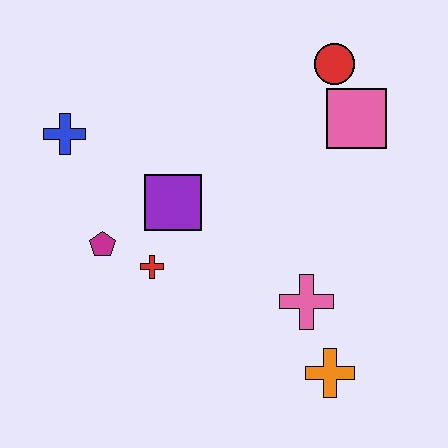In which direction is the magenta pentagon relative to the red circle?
The magenta pentagon is to the left of the red circle.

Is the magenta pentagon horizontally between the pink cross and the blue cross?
Yes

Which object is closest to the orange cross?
The pink cross is closest to the orange cross.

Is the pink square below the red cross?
No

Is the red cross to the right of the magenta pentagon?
Yes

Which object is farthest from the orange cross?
The blue cross is farthest from the orange cross.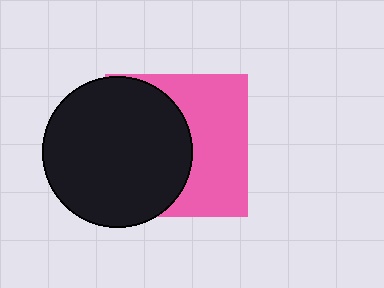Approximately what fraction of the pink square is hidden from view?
Roughly 51% of the pink square is hidden behind the black circle.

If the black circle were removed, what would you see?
You would see the complete pink square.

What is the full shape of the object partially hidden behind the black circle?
The partially hidden object is a pink square.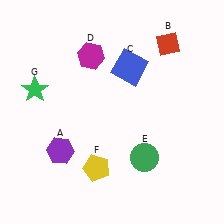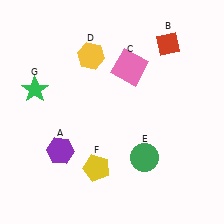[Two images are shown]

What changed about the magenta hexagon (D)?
In Image 1, D is magenta. In Image 2, it changed to yellow.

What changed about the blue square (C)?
In Image 1, C is blue. In Image 2, it changed to pink.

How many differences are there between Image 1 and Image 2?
There are 2 differences between the two images.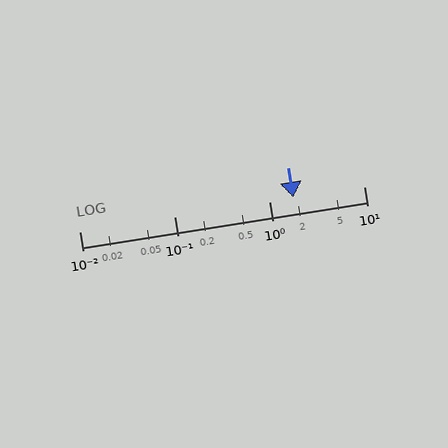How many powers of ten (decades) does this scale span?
The scale spans 3 decades, from 0.01 to 10.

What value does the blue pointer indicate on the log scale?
The pointer indicates approximately 1.8.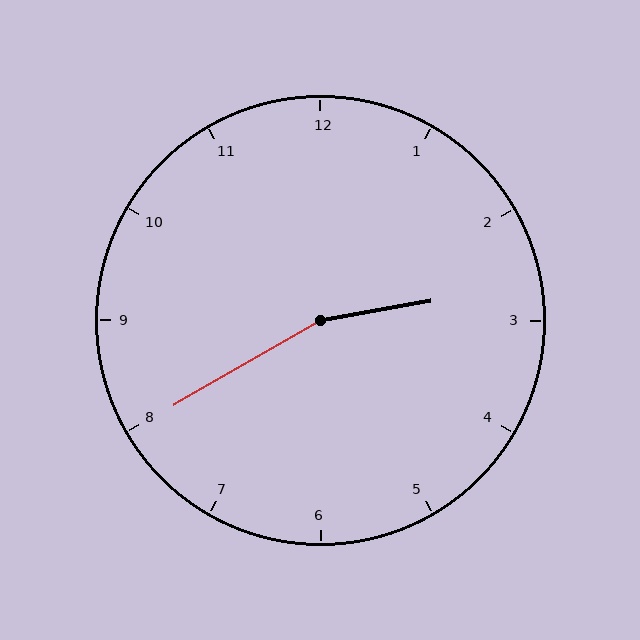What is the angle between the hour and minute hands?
Approximately 160 degrees.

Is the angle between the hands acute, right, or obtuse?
It is obtuse.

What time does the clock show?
2:40.